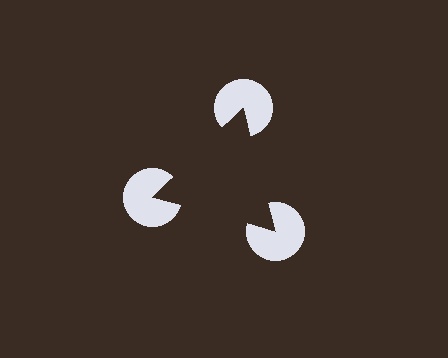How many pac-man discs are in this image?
There are 3 — one at each vertex of the illusory triangle.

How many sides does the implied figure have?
3 sides.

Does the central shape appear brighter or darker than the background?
It typically appears slightly darker than the background, even though no actual brightness change is drawn.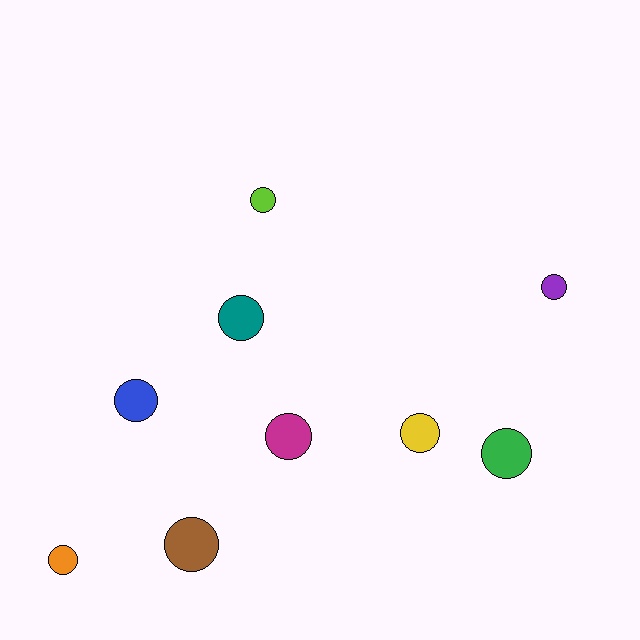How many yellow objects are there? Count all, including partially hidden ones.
There is 1 yellow object.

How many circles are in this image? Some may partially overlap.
There are 9 circles.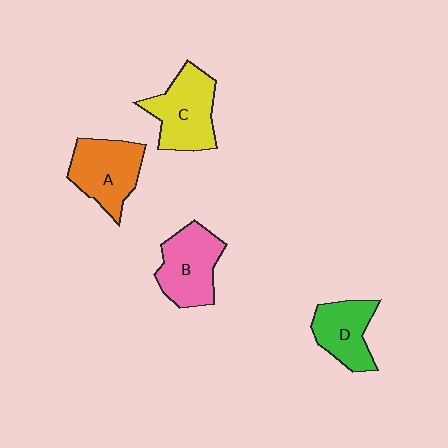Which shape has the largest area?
Shape C (yellow).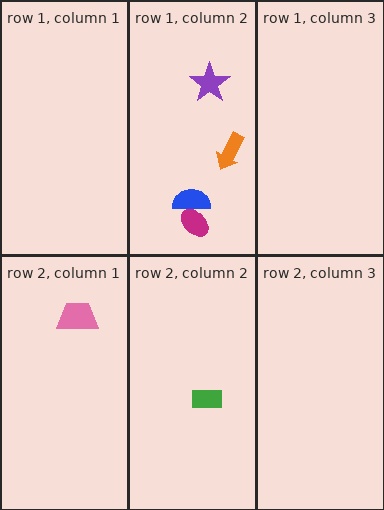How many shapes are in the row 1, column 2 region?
4.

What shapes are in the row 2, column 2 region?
The green rectangle.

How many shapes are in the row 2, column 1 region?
1.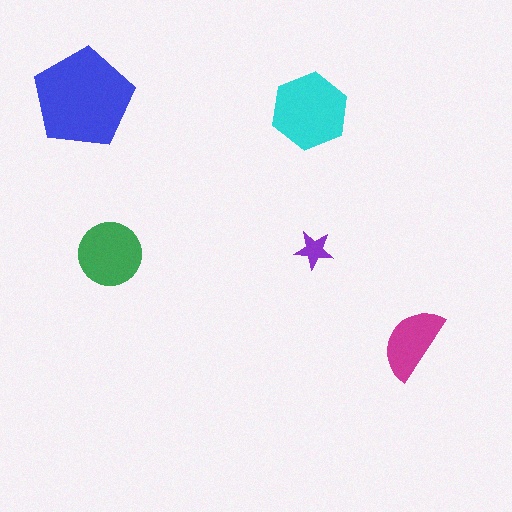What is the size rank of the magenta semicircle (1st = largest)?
4th.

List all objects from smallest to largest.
The purple star, the magenta semicircle, the green circle, the cyan hexagon, the blue pentagon.